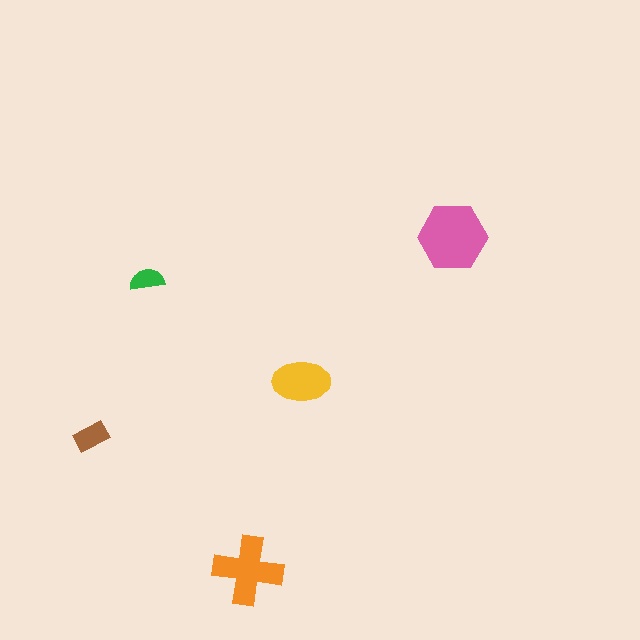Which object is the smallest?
The green semicircle.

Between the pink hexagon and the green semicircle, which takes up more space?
The pink hexagon.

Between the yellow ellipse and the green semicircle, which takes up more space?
The yellow ellipse.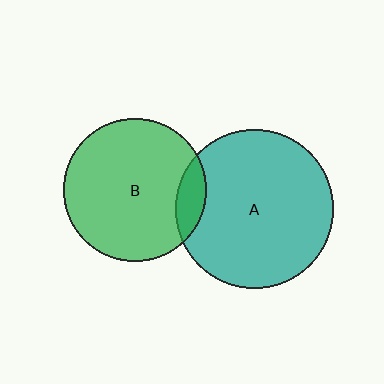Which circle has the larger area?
Circle A (teal).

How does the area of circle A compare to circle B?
Approximately 1.2 times.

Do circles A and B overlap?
Yes.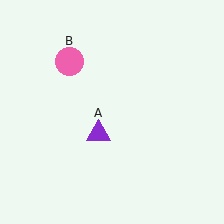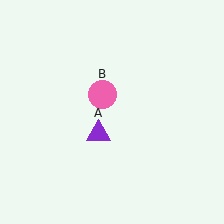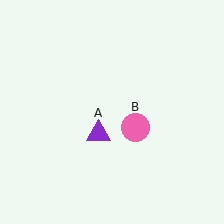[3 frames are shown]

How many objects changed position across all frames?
1 object changed position: pink circle (object B).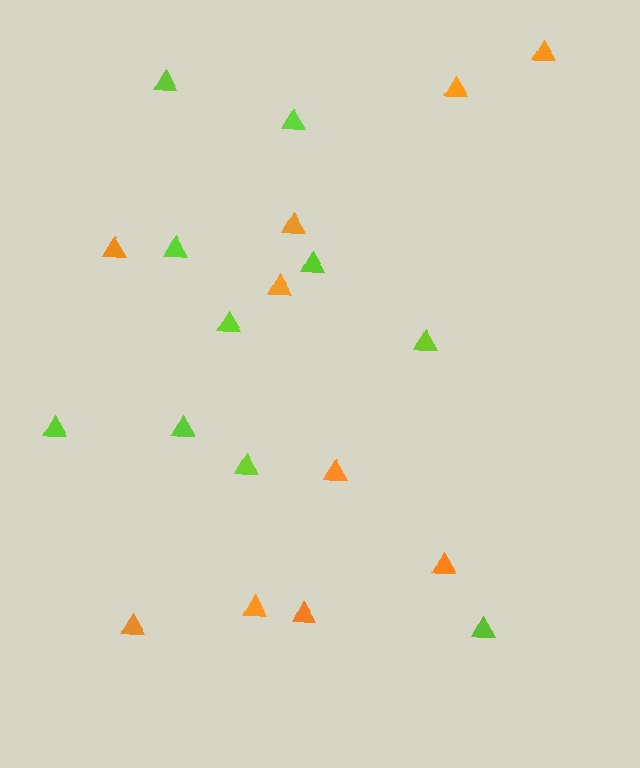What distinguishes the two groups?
There are 2 groups: one group of orange triangles (10) and one group of lime triangles (10).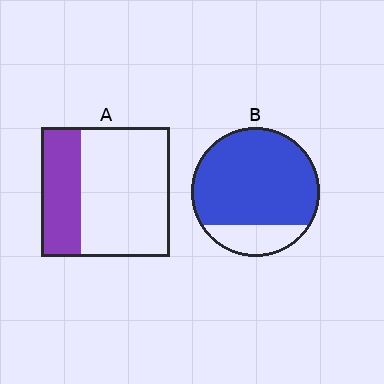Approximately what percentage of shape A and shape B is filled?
A is approximately 30% and B is approximately 80%.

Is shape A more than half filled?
No.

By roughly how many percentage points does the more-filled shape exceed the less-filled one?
By roughly 50 percentage points (B over A).